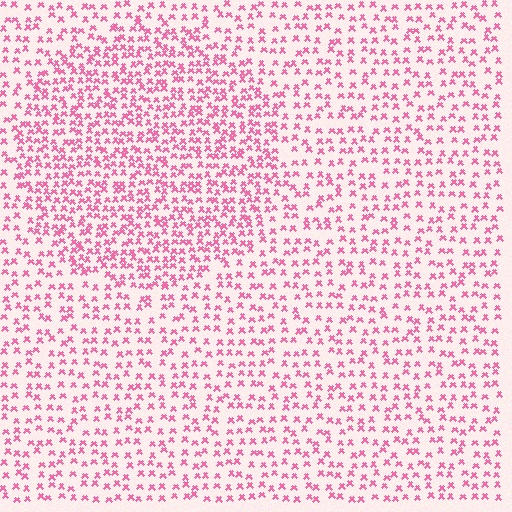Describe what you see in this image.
The image contains small pink elements arranged at two different densities. A circle-shaped region is visible where the elements are more densely packed than the surrounding area.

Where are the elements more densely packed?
The elements are more densely packed inside the circle boundary.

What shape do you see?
I see a circle.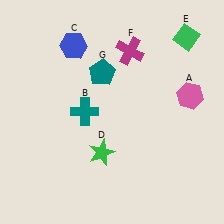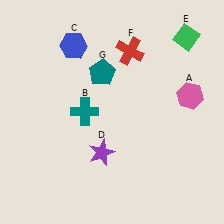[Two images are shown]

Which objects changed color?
D changed from green to purple. F changed from magenta to red.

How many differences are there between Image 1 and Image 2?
There are 2 differences between the two images.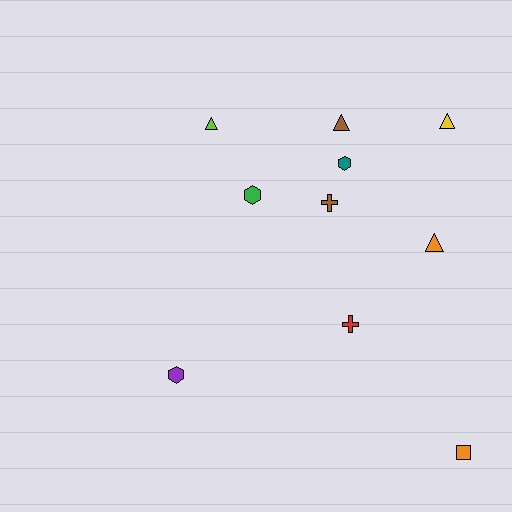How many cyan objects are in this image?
There are no cyan objects.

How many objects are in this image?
There are 10 objects.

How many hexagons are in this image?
There are 3 hexagons.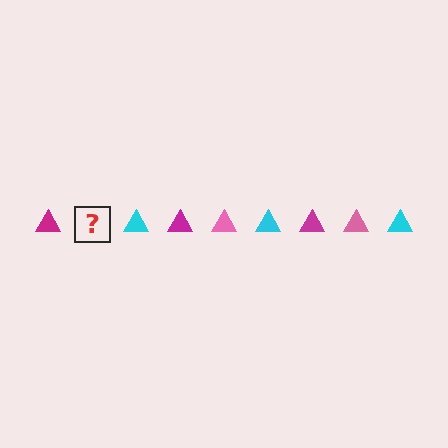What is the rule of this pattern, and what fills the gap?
The rule is that the pattern cycles through magenta, pink, cyan triangles. The gap should be filled with a pink triangle.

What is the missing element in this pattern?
The missing element is a pink triangle.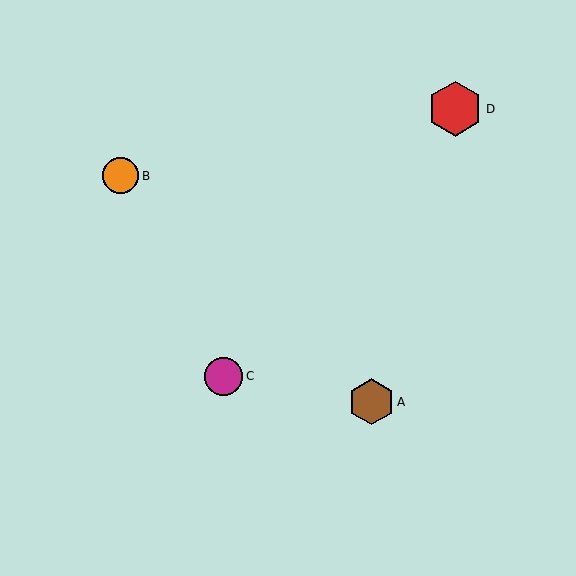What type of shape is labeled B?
Shape B is an orange circle.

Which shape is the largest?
The red hexagon (labeled D) is the largest.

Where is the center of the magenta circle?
The center of the magenta circle is at (224, 376).